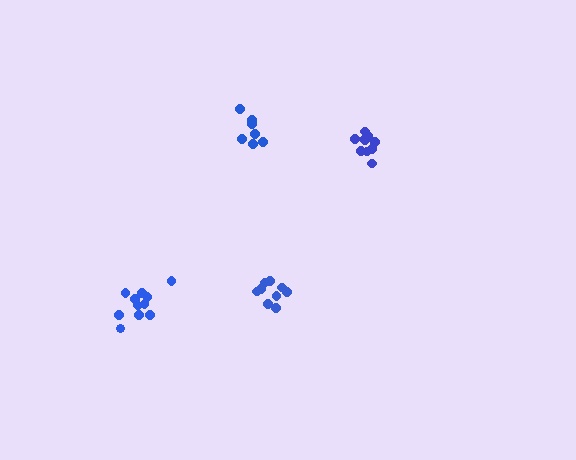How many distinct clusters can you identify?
There are 4 distinct clusters.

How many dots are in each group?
Group 1: 10 dots, Group 2: 9 dots, Group 3: 7 dots, Group 4: 11 dots (37 total).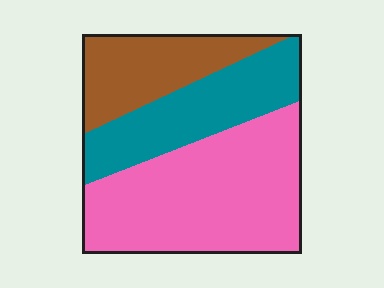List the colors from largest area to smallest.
From largest to smallest: pink, teal, brown.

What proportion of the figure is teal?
Teal covers roughly 25% of the figure.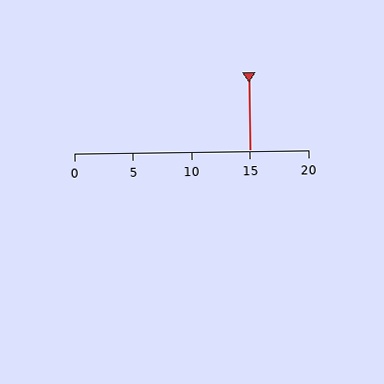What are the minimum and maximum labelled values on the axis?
The axis runs from 0 to 20.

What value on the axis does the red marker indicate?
The marker indicates approximately 15.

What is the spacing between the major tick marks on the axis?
The major ticks are spaced 5 apart.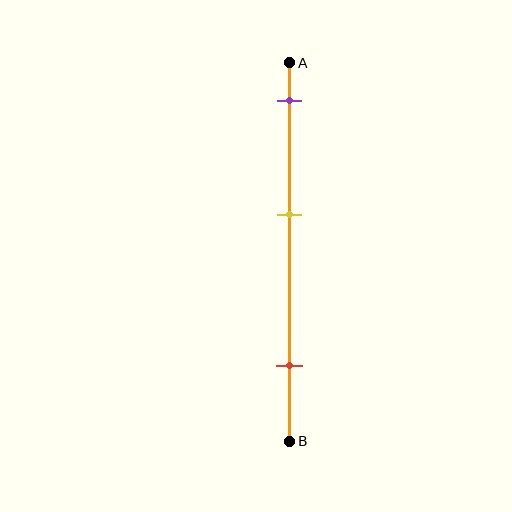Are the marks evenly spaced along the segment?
Yes, the marks are approximately evenly spaced.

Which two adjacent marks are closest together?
The purple and yellow marks are the closest adjacent pair.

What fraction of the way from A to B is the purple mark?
The purple mark is approximately 10% (0.1) of the way from A to B.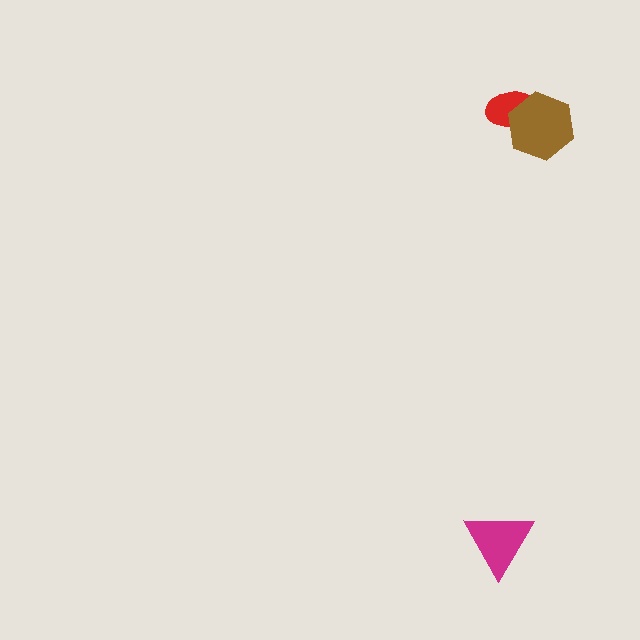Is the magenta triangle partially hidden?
No, no other shape covers it.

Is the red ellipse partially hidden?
Yes, it is partially covered by another shape.